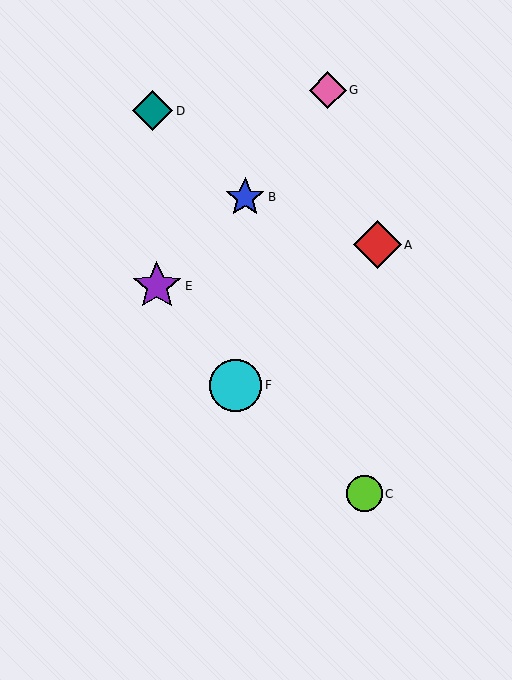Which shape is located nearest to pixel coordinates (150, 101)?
The teal diamond (labeled D) at (153, 111) is nearest to that location.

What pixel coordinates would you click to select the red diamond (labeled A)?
Click at (377, 245) to select the red diamond A.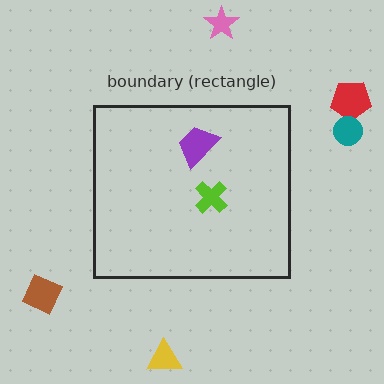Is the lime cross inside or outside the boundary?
Inside.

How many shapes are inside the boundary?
2 inside, 5 outside.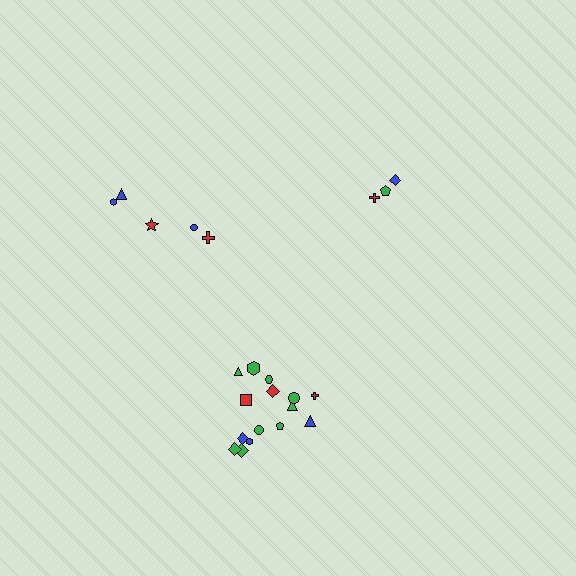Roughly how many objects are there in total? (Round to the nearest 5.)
Roughly 25 objects in total.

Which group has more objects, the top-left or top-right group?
The top-left group.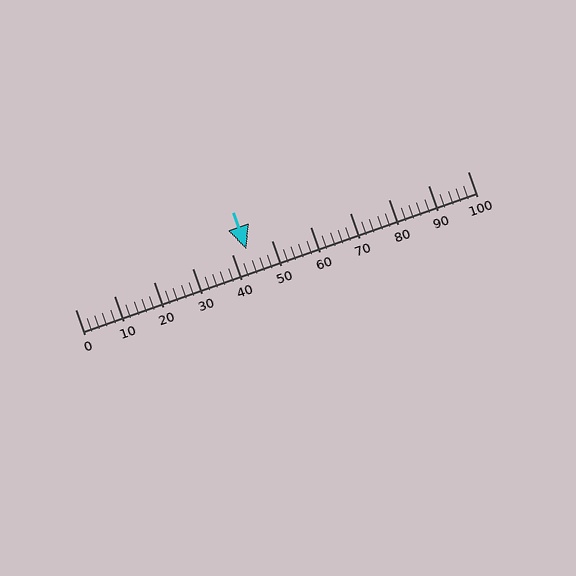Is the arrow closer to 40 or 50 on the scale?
The arrow is closer to 40.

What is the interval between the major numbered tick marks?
The major tick marks are spaced 10 units apart.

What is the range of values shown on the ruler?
The ruler shows values from 0 to 100.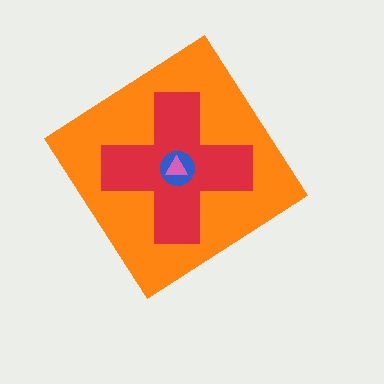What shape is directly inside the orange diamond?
The red cross.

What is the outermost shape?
The orange diamond.